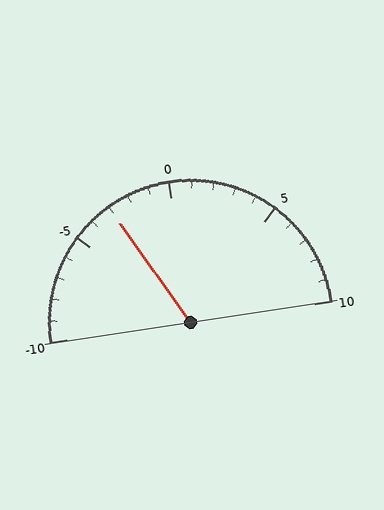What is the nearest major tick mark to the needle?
The nearest major tick mark is -5.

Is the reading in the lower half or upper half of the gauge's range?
The reading is in the lower half of the range (-10 to 10).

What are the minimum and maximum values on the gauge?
The gauge ranges from -10 to 10.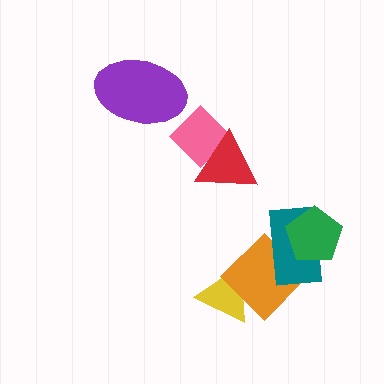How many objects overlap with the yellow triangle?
1 object overlaps with the yellow triangle.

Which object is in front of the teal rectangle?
The green pentagon is in front of the teal rectangle.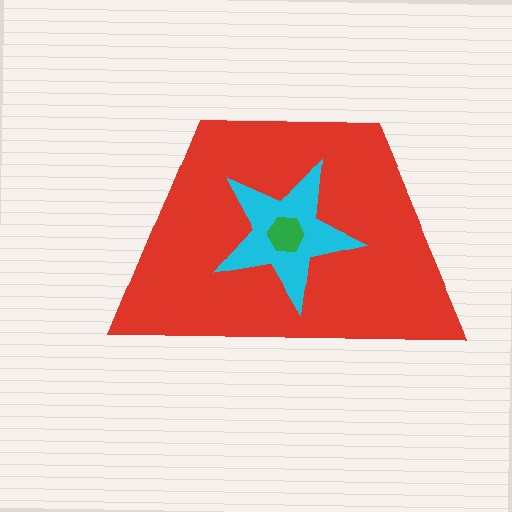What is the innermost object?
The green hexagon.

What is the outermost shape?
The red trapezoid.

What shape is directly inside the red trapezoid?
The cyan star.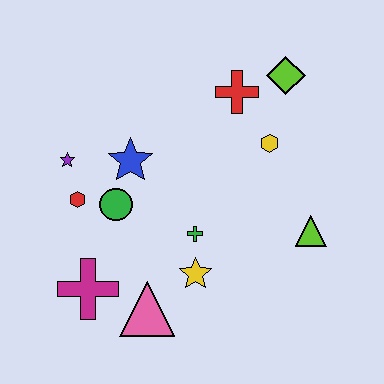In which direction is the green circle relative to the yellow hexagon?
The green circle is to the left of the yellow hexagon.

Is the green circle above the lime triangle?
Yes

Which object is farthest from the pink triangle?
The lime diamond is farthest from the pink triangle.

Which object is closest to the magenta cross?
The pink triangle is closest to the magenta cross.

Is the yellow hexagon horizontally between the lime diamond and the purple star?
Yes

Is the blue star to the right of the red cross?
No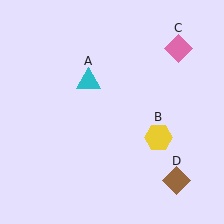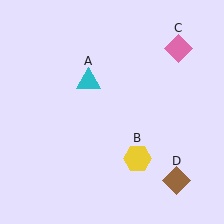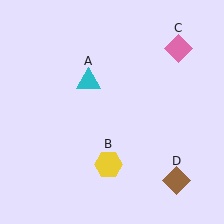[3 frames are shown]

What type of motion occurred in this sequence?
The yellow hexagon (object B) rotated clockwise around the center of the scene.